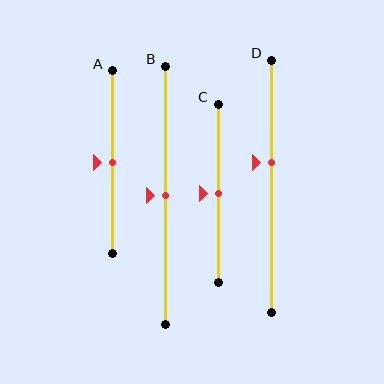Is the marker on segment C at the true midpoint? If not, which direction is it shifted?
Yes, the marker on segment C is at the true midpoint.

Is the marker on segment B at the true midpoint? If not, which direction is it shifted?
Yes, the marker on segment B is at the true midpoint.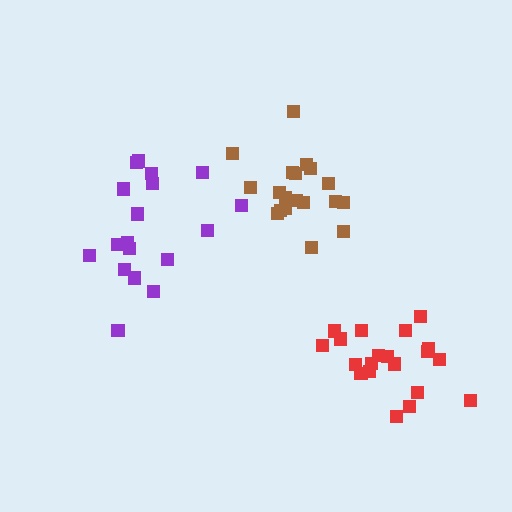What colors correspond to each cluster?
The clusters are colored: purple, brown, red.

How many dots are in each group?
Group 1: 18 dots, Group 2: 19 dots, Group 3: 20 dots (57 total).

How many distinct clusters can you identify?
There are 3 distinct clusters.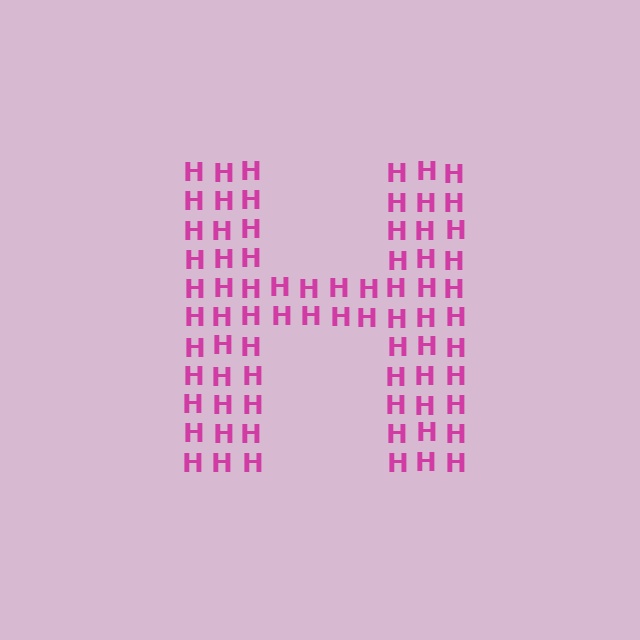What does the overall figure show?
The overall figure shows the letter H.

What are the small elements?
The small elements are letter H's.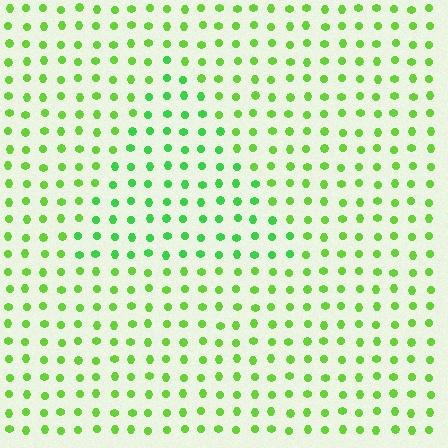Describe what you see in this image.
The image is filled with small lime elements in a uniform arrangement. A triangle-shaped region is visible where the elements are tinted to a slightly different hue, forming a subtle color boundary.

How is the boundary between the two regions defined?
The boundary is defined purely by a slight shift in hue (about 24 degrees). Spacing, size, and orientation are identical on both sides.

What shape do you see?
I see a triangle.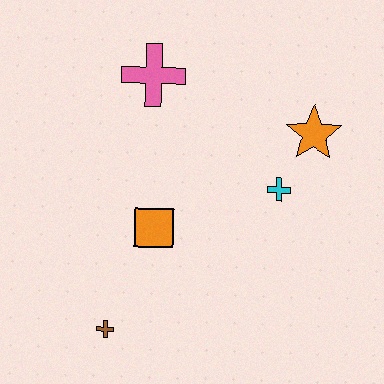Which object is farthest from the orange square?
The orange star is farthest from the orange square.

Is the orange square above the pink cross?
No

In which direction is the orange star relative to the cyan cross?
The orange star is above the cyan cross.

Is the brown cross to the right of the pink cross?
No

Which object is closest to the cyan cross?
The orange star is closest to the cyan cross.